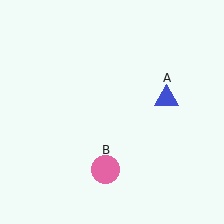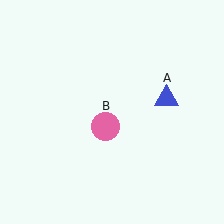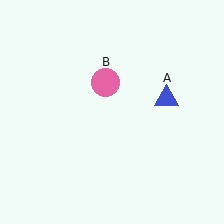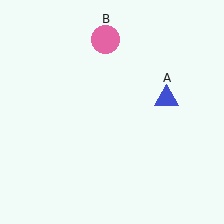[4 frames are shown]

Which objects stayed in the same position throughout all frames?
Blue triangle (object A) remained stationary.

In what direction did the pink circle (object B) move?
The pink circle (object B) moved up.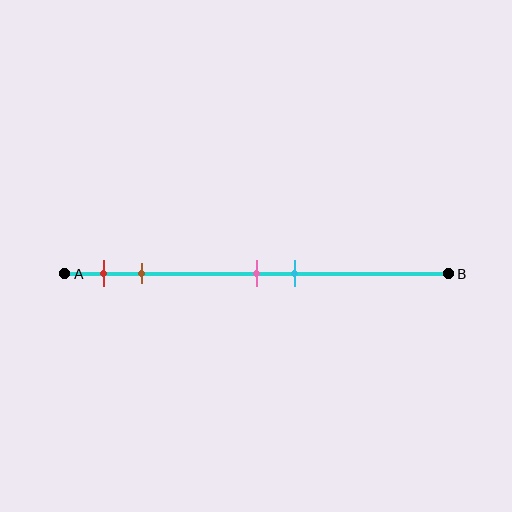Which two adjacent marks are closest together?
The pink and cyan marks are the closest adjacent pair.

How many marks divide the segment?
There are 4 marks dividing the segment.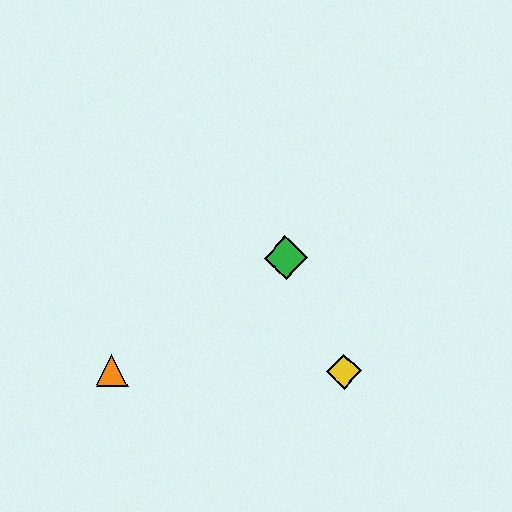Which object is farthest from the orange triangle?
The yellow diamond is farthest from the orange triangle.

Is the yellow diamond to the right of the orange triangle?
Yes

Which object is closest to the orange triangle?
The green diamond is closest to the orange triangle.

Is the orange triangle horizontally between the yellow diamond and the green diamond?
No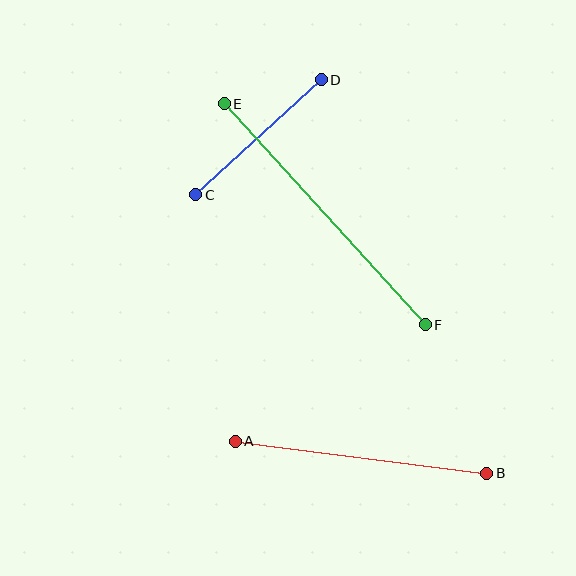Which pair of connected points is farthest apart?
Points E and F are farthest apart.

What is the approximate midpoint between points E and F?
The midpoint is at approximately (325, 214) pixels.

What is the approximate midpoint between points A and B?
The midpoint is at approximately (361, 457) pixels.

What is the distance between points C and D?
The distance is approximately 170 pixels.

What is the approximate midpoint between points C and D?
The midpoint is at approximately (259, 137) pixels.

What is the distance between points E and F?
The distance is approximately 298 pixels.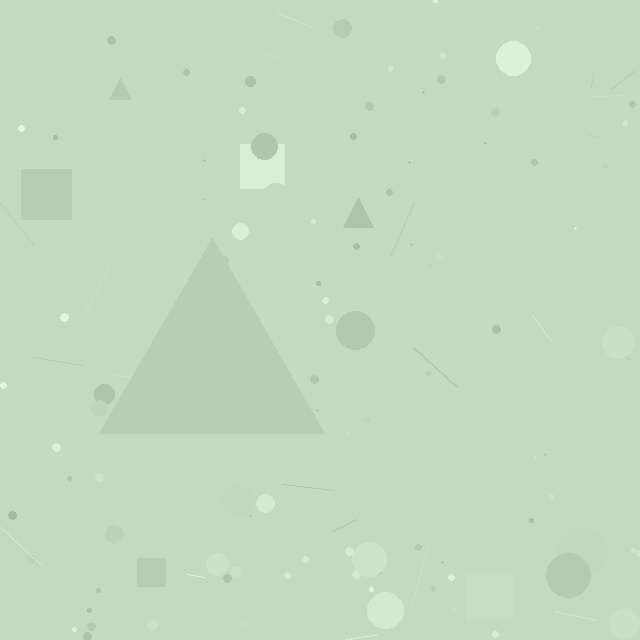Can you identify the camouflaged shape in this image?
The camouflaged shape is a triangle.